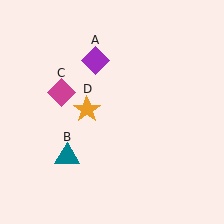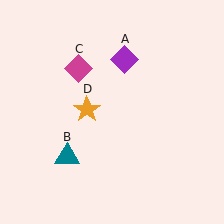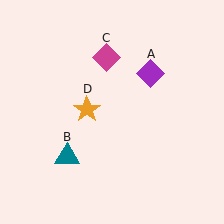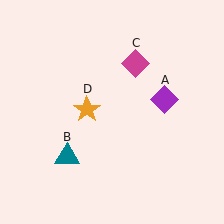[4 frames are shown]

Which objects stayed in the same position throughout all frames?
Teal triangle (object B) and orange star (object D) remained stationary.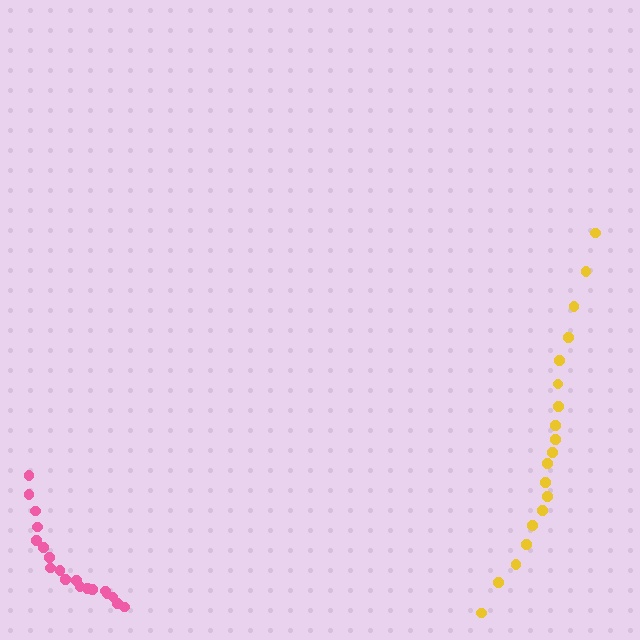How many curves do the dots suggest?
There are 2 distinct paths.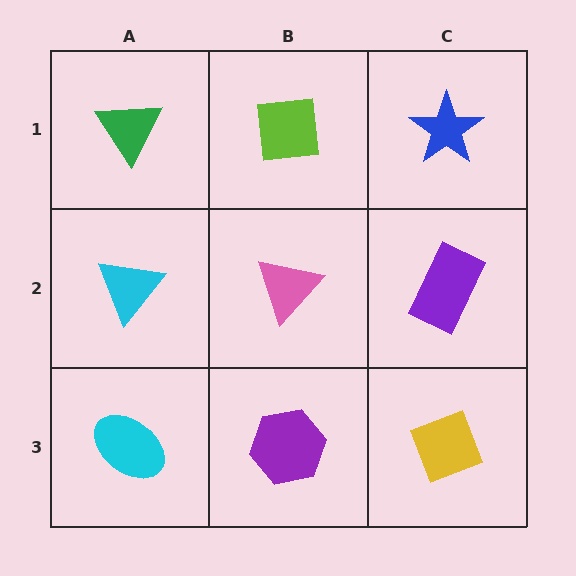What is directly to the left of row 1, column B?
A green triangle.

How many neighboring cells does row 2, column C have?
3.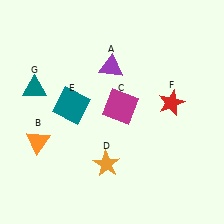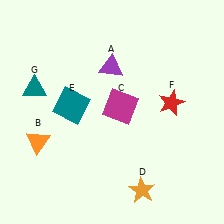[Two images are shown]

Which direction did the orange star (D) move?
The orange star (D) moved right.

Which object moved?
The orange star (D) moved right.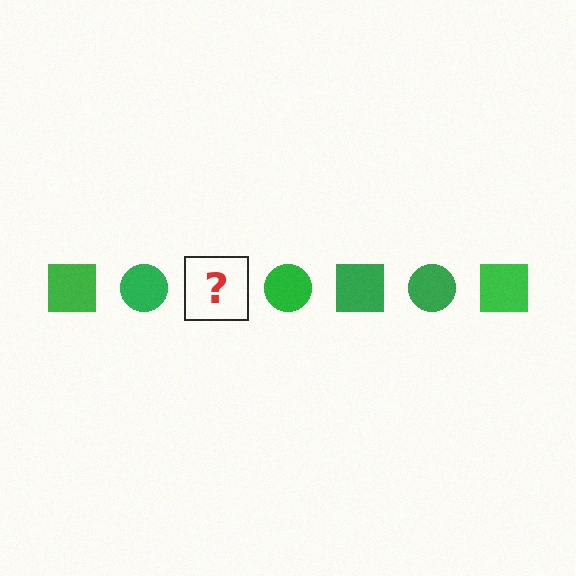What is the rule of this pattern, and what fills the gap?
The rule is that the pattern cycles through square, circle shapes in green. The gap should be filled with a green square.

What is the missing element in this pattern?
The missing element is a green square.